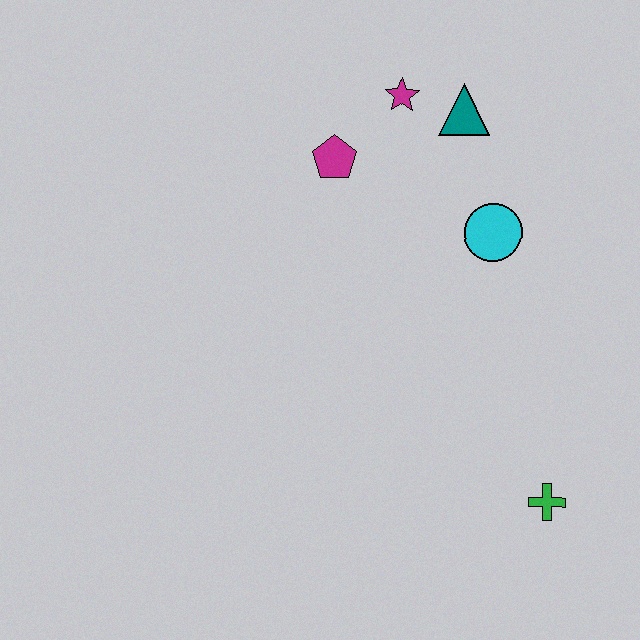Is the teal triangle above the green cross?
Yes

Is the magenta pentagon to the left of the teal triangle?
Yes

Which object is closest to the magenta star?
The teal triangle is closest to the magenta star.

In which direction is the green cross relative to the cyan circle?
The green cross is below the cyan circle.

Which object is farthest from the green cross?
The magenta star is farthest from the green cross.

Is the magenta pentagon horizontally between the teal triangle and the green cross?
No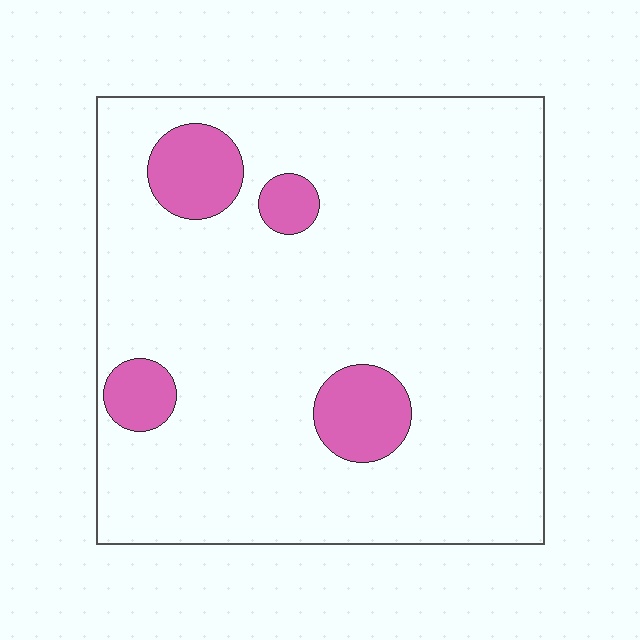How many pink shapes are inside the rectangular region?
4.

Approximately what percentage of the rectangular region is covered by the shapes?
Approximately 10%.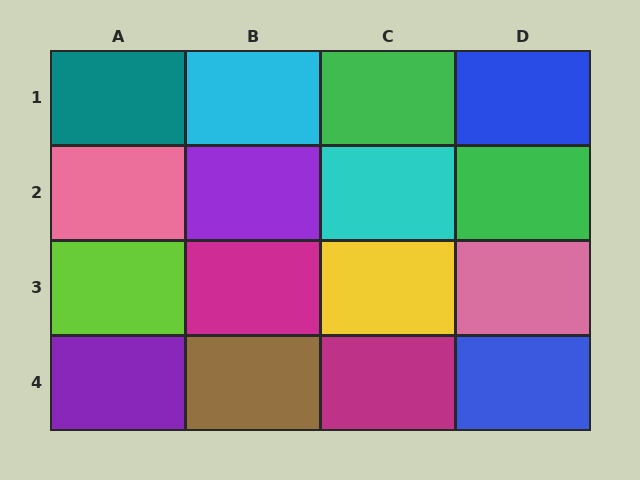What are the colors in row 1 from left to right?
Teal, cyan, green, blue.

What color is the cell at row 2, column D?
Green.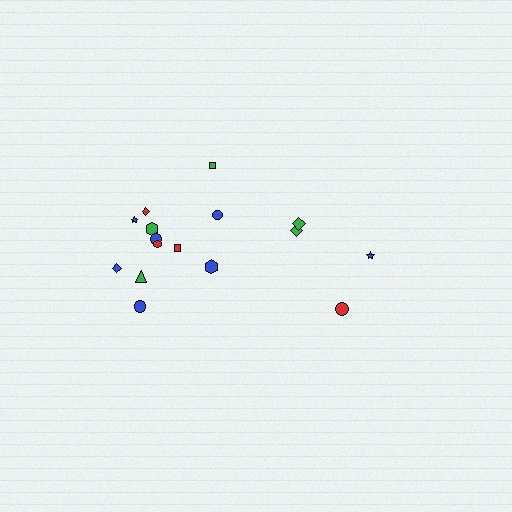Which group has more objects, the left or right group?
The left group.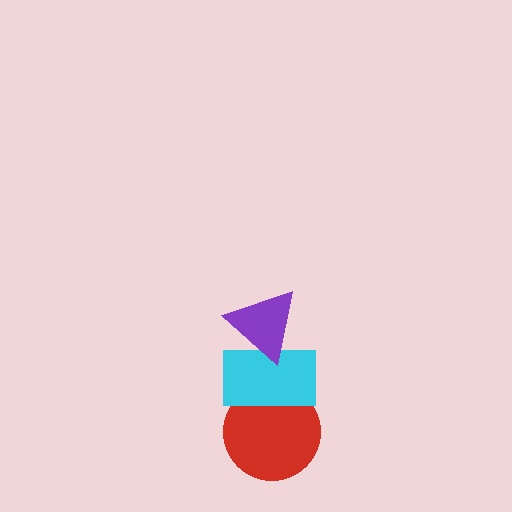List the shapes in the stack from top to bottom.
From top to bottom: the purple triangle, the cyan rectangle, the red circle.